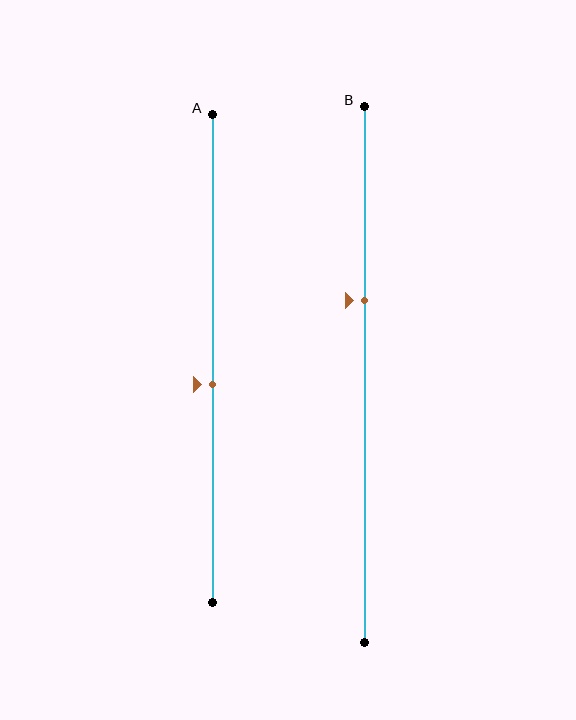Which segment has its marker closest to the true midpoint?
Segment A has its marker closest to the true midpoint.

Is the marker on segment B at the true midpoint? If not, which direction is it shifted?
No, the marker on segment B is shifted upward by about 14% of the segment length.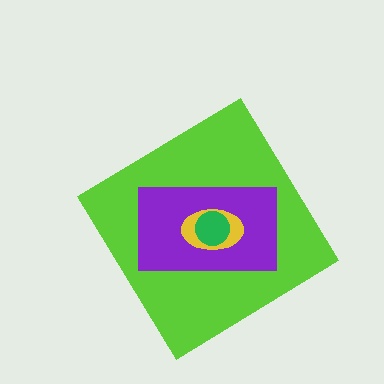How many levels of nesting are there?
4.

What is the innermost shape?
The green circle.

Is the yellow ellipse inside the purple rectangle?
Yes.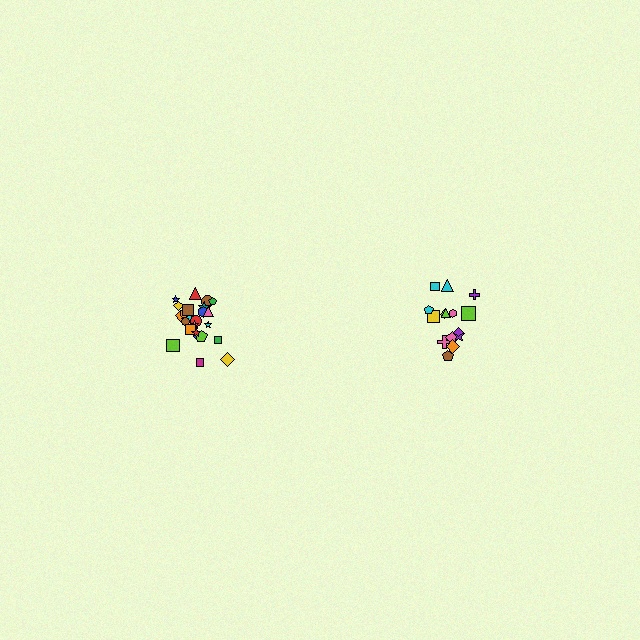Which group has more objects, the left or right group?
The left group.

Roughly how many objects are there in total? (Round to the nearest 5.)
Roughly 40 objects in total.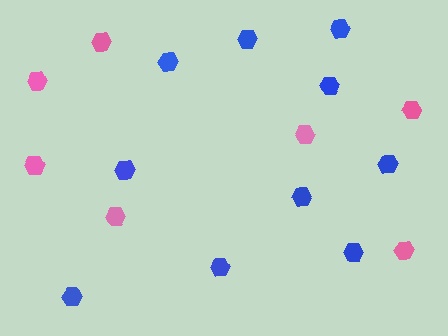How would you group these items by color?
There are 2 groups: one group of blue hexagons (10) and one group of pink hexagons (7).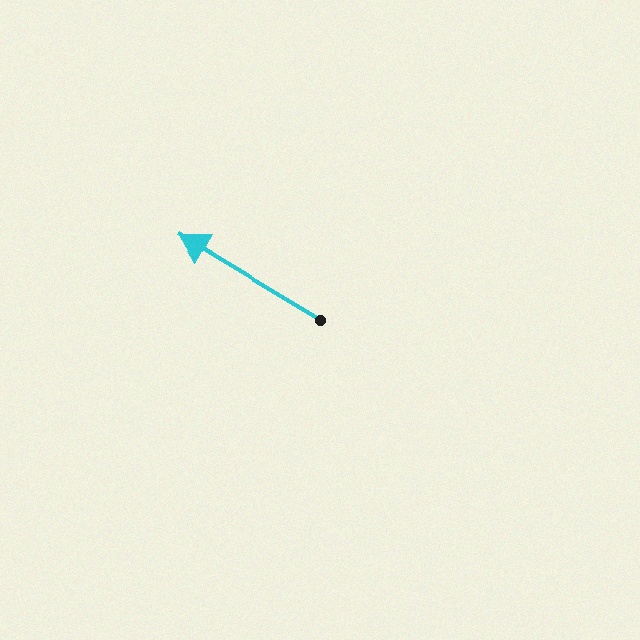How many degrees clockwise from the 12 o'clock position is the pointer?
Approximately 301 degrees.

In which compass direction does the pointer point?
Northwest.